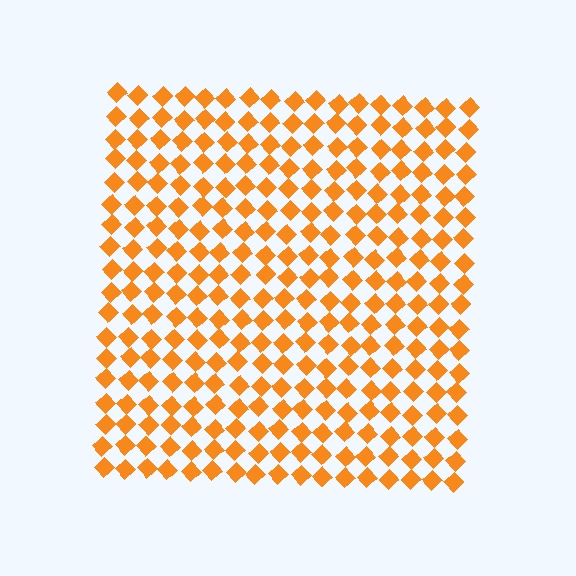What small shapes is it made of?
It is made of small diamonds.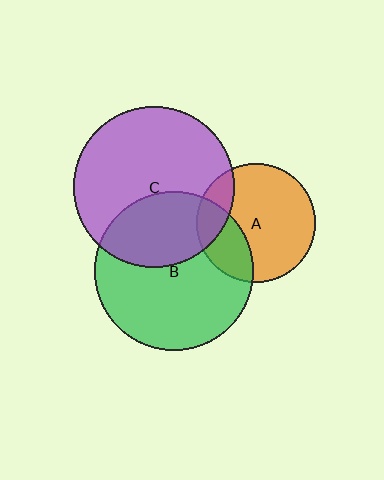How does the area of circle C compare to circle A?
Approximately 1.8 times.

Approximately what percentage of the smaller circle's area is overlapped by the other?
Approximately 15%.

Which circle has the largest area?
Circle C (purple).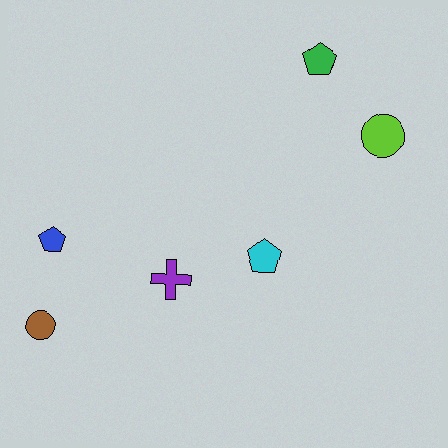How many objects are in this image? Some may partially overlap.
There are 6 objects.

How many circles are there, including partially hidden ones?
There are 2 circles.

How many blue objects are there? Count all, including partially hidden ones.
There is 1 blue object.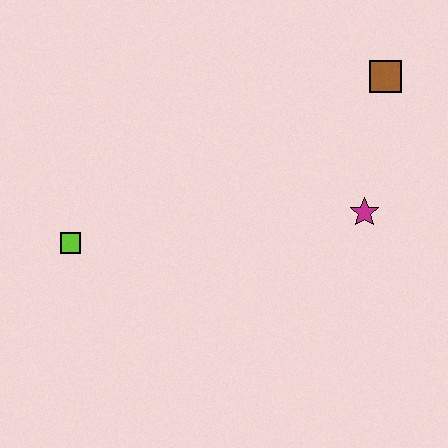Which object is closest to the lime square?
The magenta star is closest to the lime square.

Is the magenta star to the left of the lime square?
No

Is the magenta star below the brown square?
Yes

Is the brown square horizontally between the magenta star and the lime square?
No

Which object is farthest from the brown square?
The lime square is farthest from the brown square.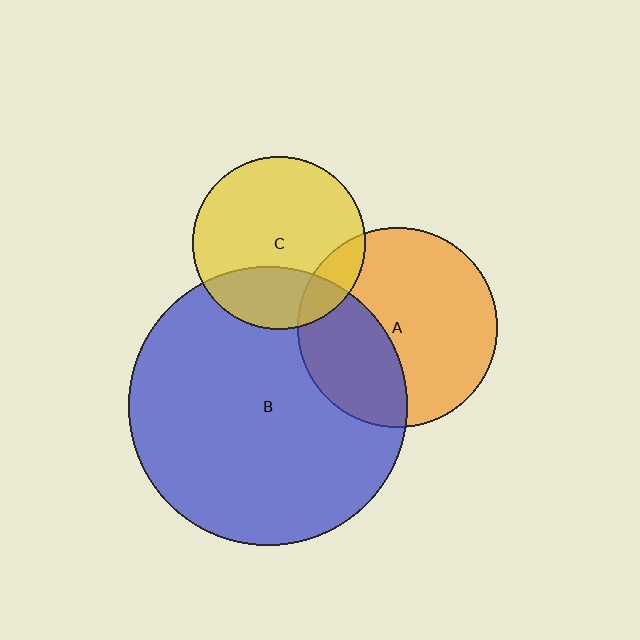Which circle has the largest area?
Circle B (blue).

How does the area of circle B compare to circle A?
Approximately 2.0 times.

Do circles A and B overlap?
Yes.